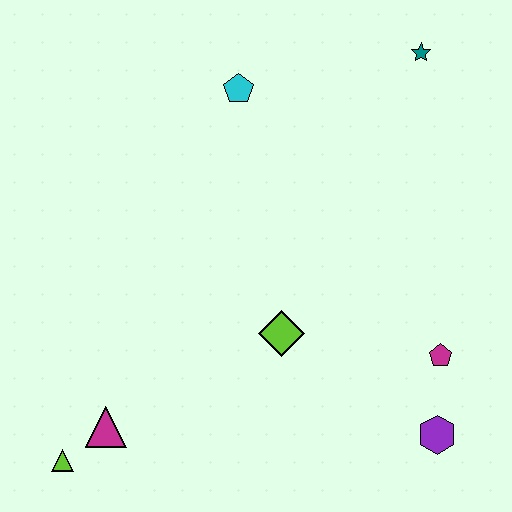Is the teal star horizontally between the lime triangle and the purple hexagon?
Yes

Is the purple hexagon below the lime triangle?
No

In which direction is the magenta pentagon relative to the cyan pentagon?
The magenta pentagon is below the cyan pentagon.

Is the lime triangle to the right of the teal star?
No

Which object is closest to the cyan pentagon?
The teal star is closest to the cyan pentagon.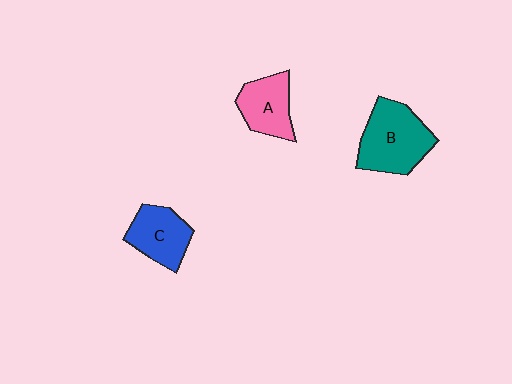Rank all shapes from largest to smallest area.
From largest to smallest: B (teal), C (blue), A (pink).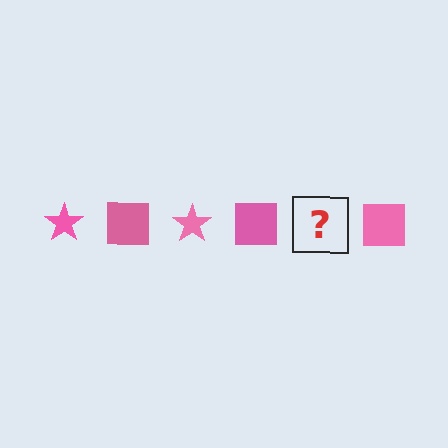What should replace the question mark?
The question mark should be replaced with a pink star.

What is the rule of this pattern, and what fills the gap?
The rule is that the pattern cycles through star, square shapes in pink. The gap should be filled with a pink star.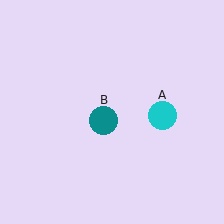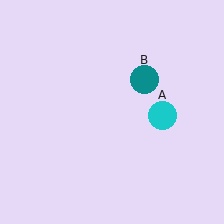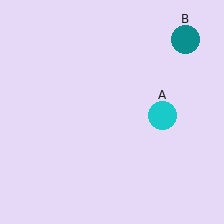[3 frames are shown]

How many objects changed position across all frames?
1 object changed position: teal circle (object B).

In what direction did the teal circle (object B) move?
The teal circle (object B) moved up and to the right.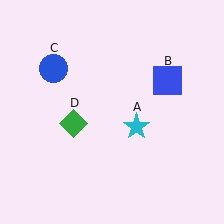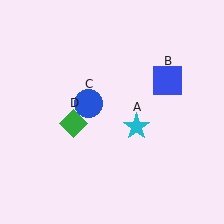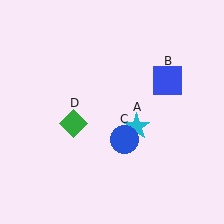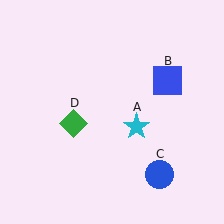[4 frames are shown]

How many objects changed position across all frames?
1 object changed position: blue circle (object C).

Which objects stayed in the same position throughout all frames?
Cyan star (object A) and blue square (object B) and green diamond (object D) remained stationary.